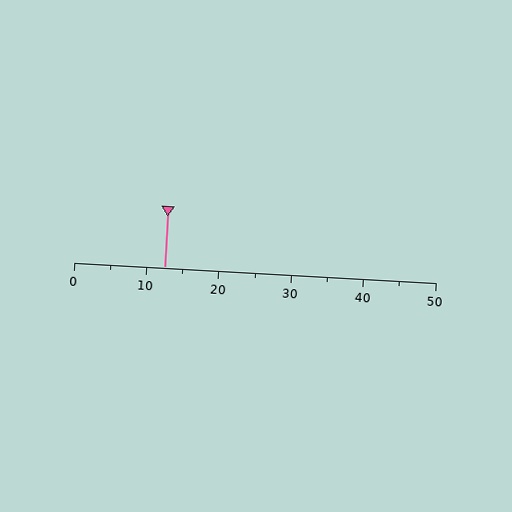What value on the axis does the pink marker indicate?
The marker indicates approximately 12.5.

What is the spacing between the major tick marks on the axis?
The major ticks are spaced 10 apart.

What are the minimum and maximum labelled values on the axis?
The axis runs from 0 to 50.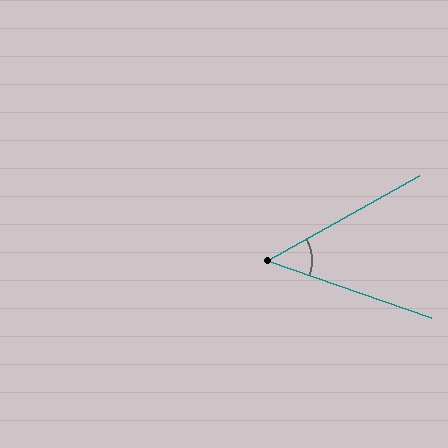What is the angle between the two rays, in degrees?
Approximately 49 degrees.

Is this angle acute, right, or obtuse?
It is acute.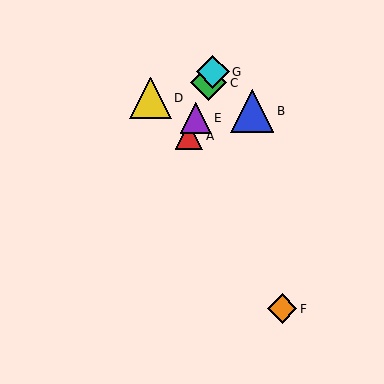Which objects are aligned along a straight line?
Objects A, C, E, G are aligned along a straight line.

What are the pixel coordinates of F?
Object F is at (282, 309).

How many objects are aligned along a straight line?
4 objects (A, C, E, G) are aligned along a straight line.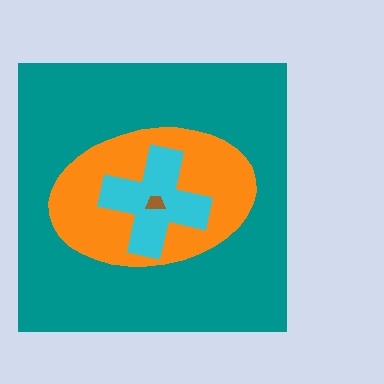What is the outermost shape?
The teal square.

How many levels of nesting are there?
4.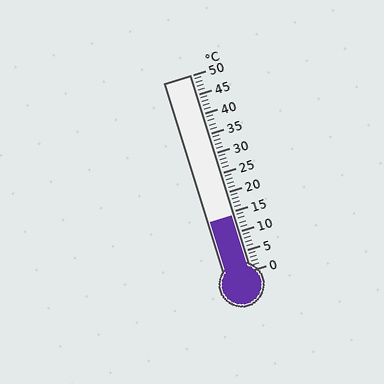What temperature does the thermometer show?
The thermometer shows approximately 14°C.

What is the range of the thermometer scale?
The thermometer scale ranges from 0°C to 50°C.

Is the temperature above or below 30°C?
The temperature is below 30°C.